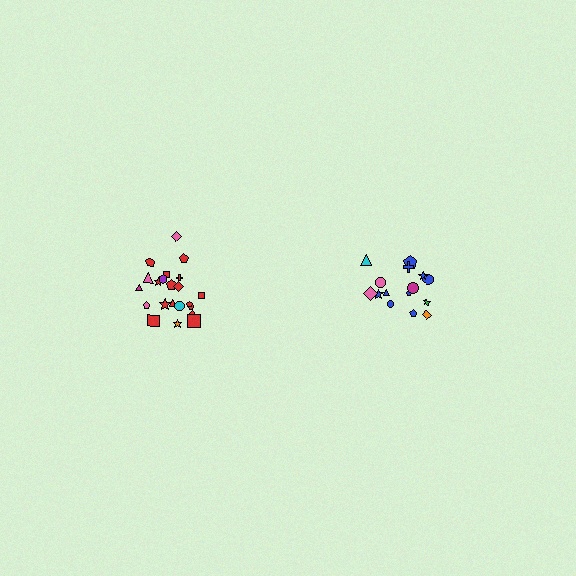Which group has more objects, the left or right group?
The left group.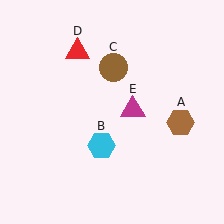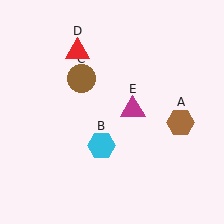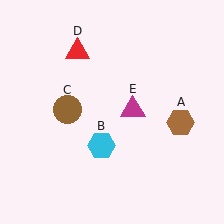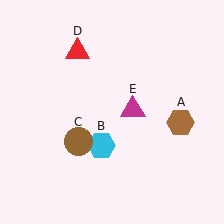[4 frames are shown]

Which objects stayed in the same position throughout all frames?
Brown hexagon (object A) and cyan hexagon (object B) and red triangle (object D) and magenta triangle (object E) remained stationary.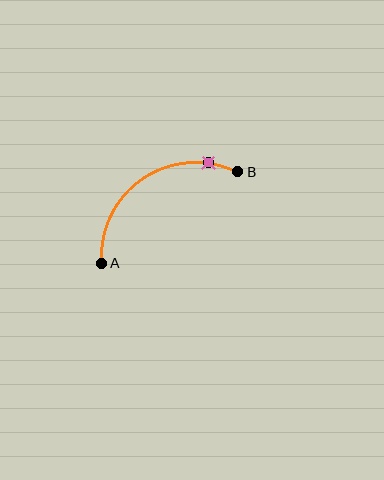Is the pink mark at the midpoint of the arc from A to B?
No. The pink mark lies on the arc but is closer to endpoint B. The arc midpoint would be at the point on the curve equidistant along the arc from both A and B.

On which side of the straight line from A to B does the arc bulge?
The arc bulges above and to the left of the straight line connecting A and B.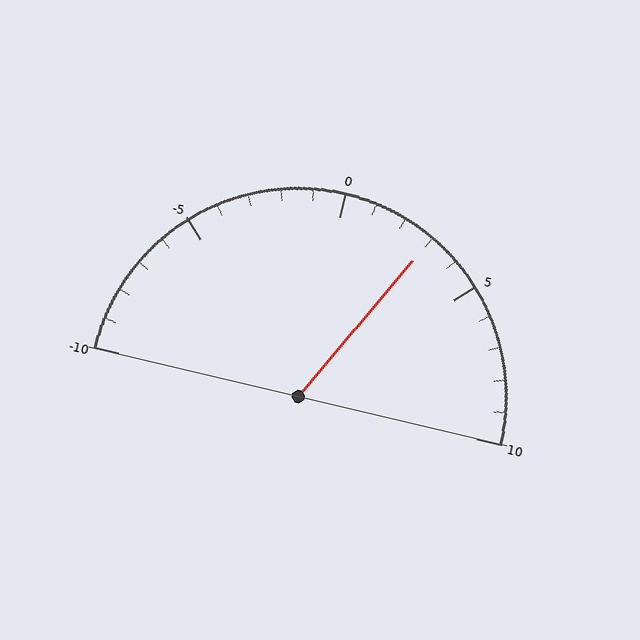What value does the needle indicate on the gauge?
The needle indicates approximately 3.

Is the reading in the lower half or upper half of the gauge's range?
The reading is in the upper half of the range (-10 to 10).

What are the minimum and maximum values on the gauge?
The gauge ranges from -10 to 10.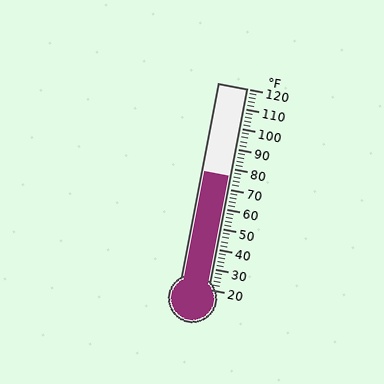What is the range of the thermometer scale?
The thermometer scale ranges from 20°F to 120°F.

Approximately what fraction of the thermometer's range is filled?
The thermometer is filled to approximately 55% of its range.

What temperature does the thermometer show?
The thermometer shows approximately 76°F.